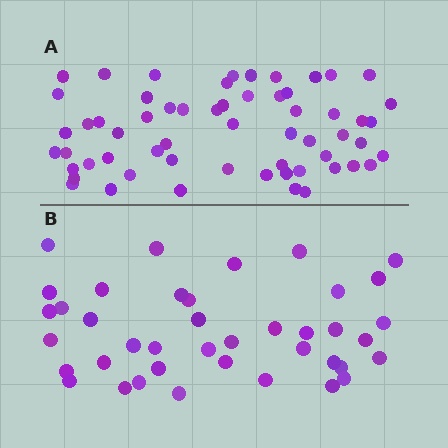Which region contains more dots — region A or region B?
Region A (the top region) has more dots.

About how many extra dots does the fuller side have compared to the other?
Region A has approximately 20 more dots than region B.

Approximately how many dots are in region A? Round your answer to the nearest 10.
About 60 dots. (The exact count is 59, which rounds to 60.)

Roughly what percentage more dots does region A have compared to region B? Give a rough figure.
About 50% more.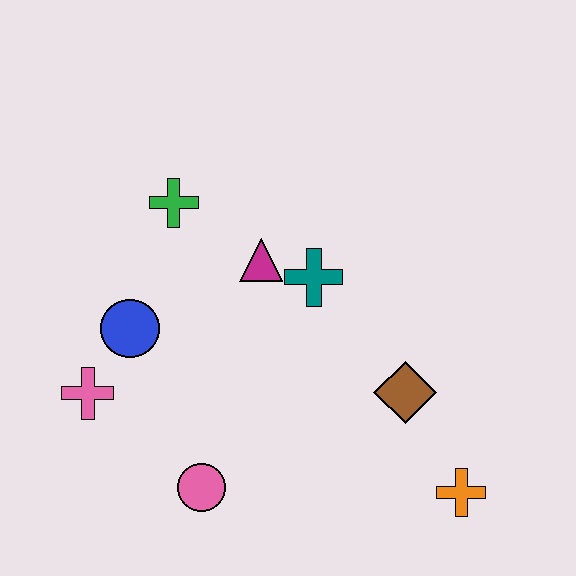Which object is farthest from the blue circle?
The orange cross is farthest from the blue circle.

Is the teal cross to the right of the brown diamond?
No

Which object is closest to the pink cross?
The blue circle is closest to the pink cross.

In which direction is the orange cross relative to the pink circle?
The orange cross is to the right of the pink circle.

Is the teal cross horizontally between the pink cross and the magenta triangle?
No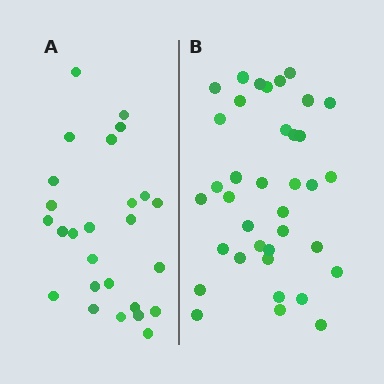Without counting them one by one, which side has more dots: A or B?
Region B (the right region) has more dots.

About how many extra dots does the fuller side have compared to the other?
Region B has roughly 12 or so more dots than region A.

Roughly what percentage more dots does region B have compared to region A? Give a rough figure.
About 40% more.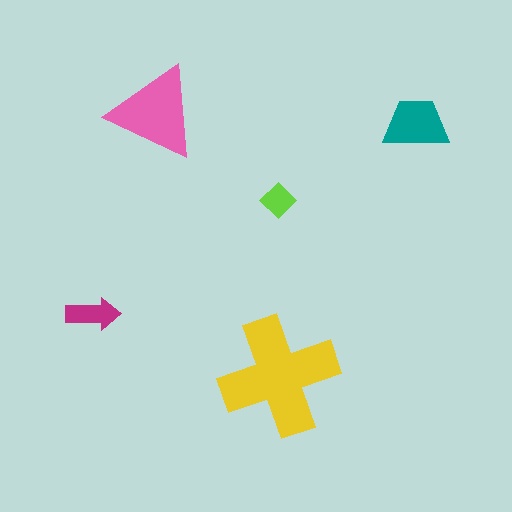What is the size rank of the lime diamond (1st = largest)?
5th.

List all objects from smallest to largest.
The lime diamond, the magenta arrow, the teal trapezoid, the pink triangle, the yellow cross.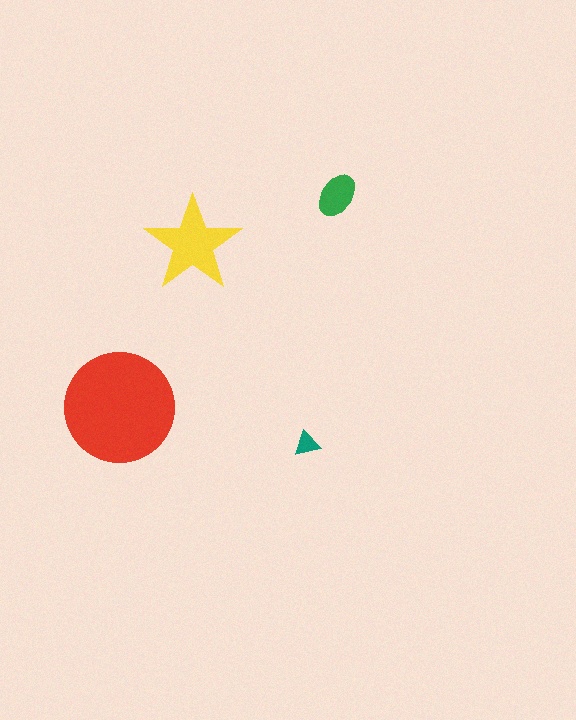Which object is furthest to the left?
The red circle is leftmost.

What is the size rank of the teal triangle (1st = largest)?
4th.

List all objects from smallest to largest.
The teal triangle, the green ellipse, the yellow star, the red circle.